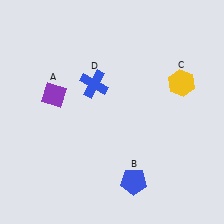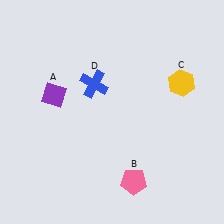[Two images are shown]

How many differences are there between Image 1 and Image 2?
There is 1 difference between the two images.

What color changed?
The pentagon (B) changed from blue in Image 1 to pink in Image 2.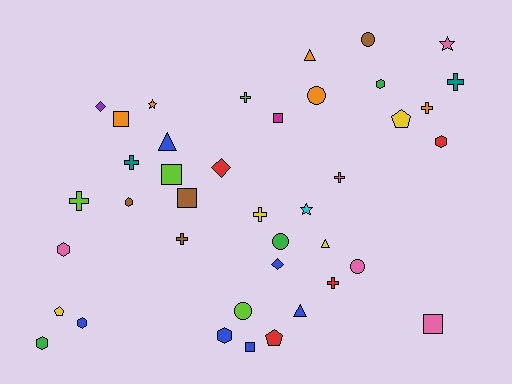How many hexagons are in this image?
There are 7 hexagons.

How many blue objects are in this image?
There are 6 blue objects.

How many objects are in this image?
There are 40 objects.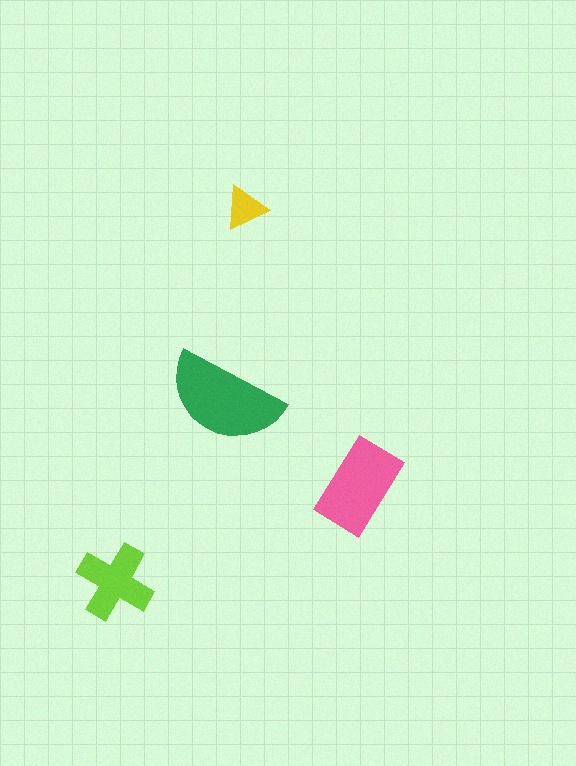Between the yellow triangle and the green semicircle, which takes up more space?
The green semicircle.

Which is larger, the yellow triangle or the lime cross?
The lime cross.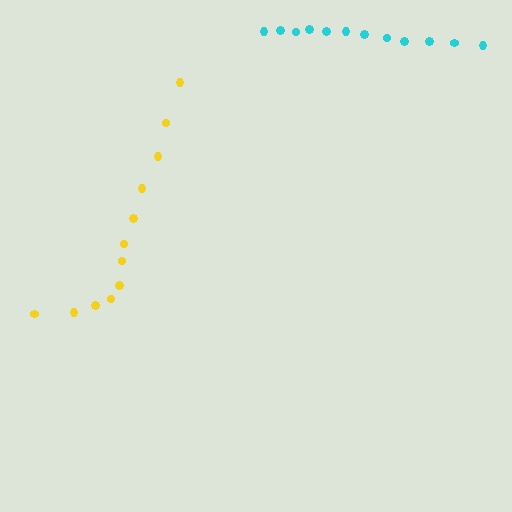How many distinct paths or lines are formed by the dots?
There are 2 distinct paths.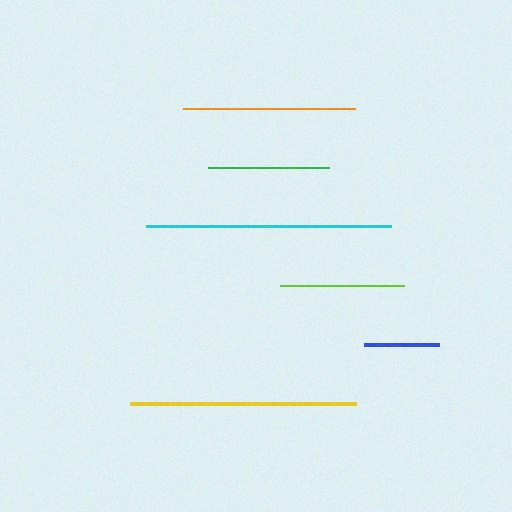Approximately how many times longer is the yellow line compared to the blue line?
The yellow line is approximately 3.0 times the length of the blue line.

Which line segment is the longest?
The cyan line is the longest at approximately 245 pixels.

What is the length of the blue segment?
The blue segment is approximately 75 pixels long.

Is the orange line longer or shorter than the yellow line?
The yellow line is longer than the orange line.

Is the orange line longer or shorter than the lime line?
The orange line is longer than the lime line.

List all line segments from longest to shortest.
From longest to shortest: cyan, yellow, orange, lime, green, blue.